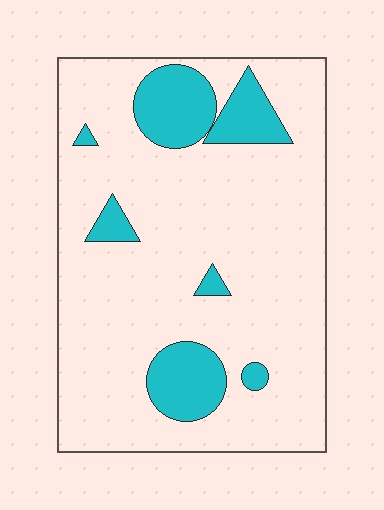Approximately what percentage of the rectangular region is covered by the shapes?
Approximately 15%.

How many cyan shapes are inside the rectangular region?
7.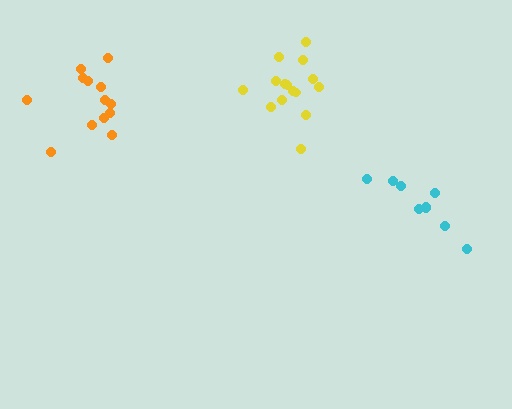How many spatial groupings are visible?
There are 3 spatial groupings.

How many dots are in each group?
Group 1: 15 dots, Group 2: 9 dots, Group 3: 13 dots (37 total).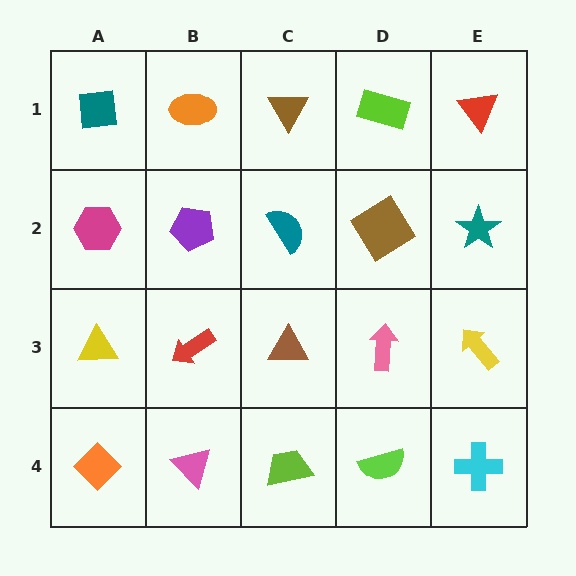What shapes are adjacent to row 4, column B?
A red arrow (row 3, column B), an orange diamond (row 4, column A), a lime trapezoid (row 4, column C).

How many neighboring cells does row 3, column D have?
4.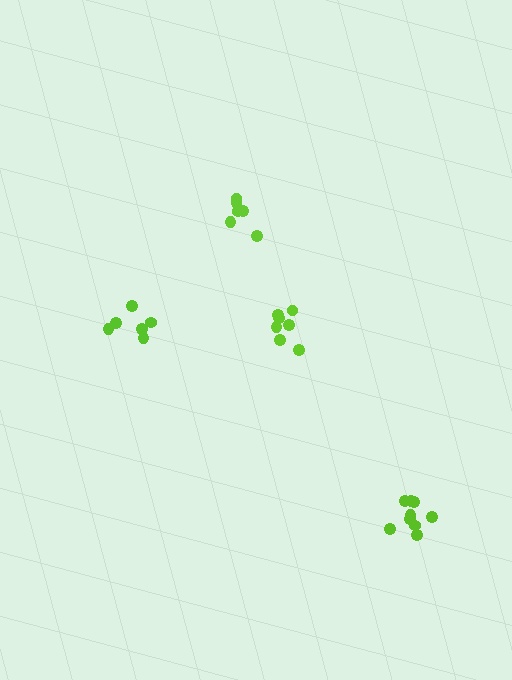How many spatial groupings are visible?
There are 4 spatial groupings.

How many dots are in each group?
Group 1: 6 dots, Group 2: 7 dots, Group 3: 6 dots, Group 4: 9 dots (28 total).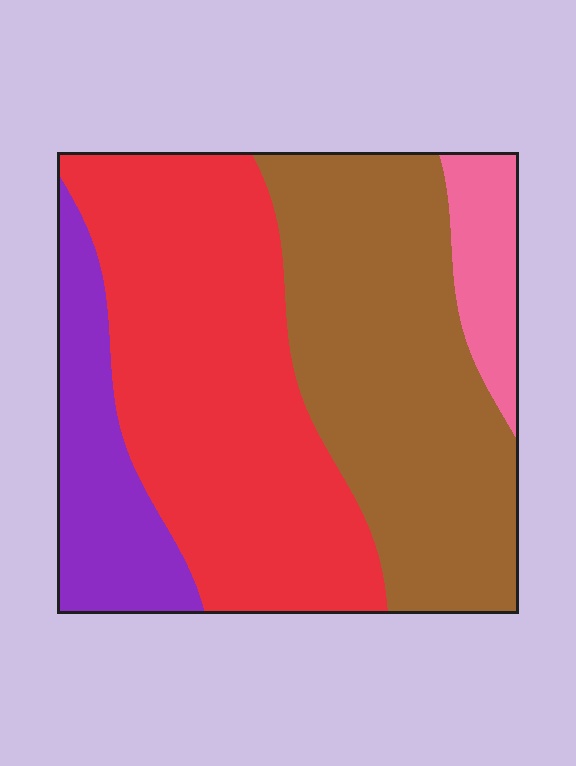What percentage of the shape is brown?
Brown takes up about three eighths (3/8) of the shape.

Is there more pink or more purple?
Purple.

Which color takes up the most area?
Red, at roughly 40%.